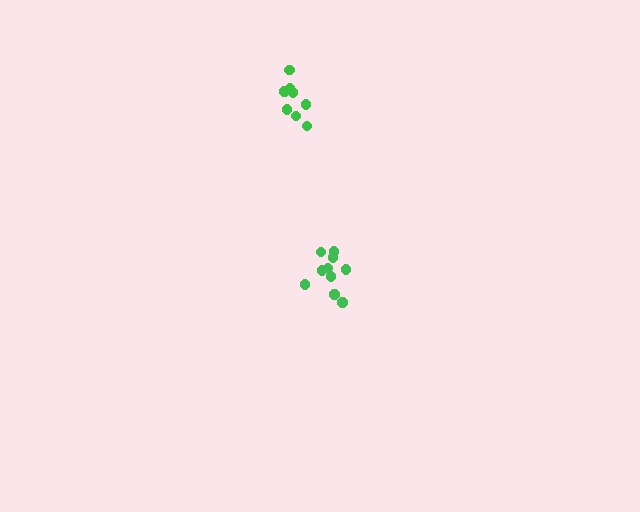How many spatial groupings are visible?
There are 2 spatial groupings.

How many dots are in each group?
Group 1: 8 dots, Group 2: 10 dots (18 total).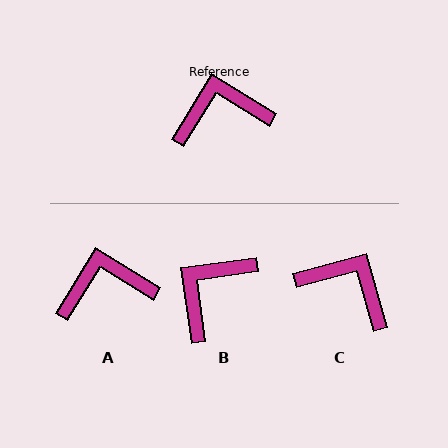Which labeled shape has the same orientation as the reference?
A.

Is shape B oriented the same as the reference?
No, it is off by about 39 degrees.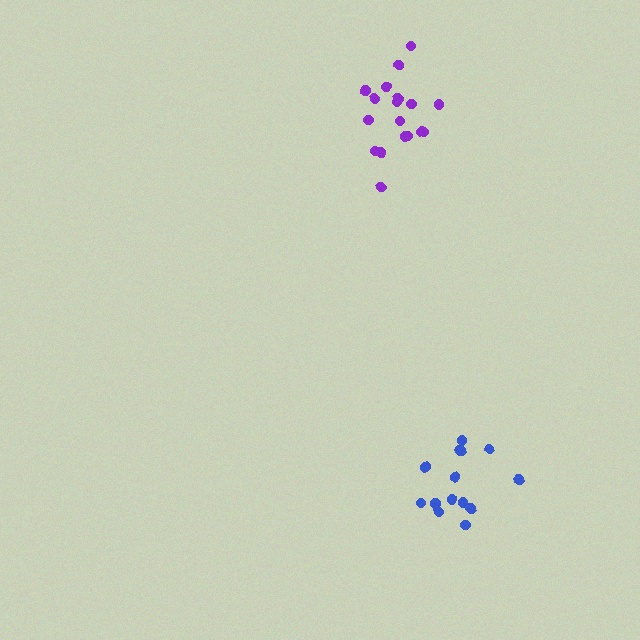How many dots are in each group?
Group 1: 18 dots, Group 2: 14 dots (32 total).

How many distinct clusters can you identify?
There are 2 distinct clusters.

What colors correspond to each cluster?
The clusters are colored: purple, blue.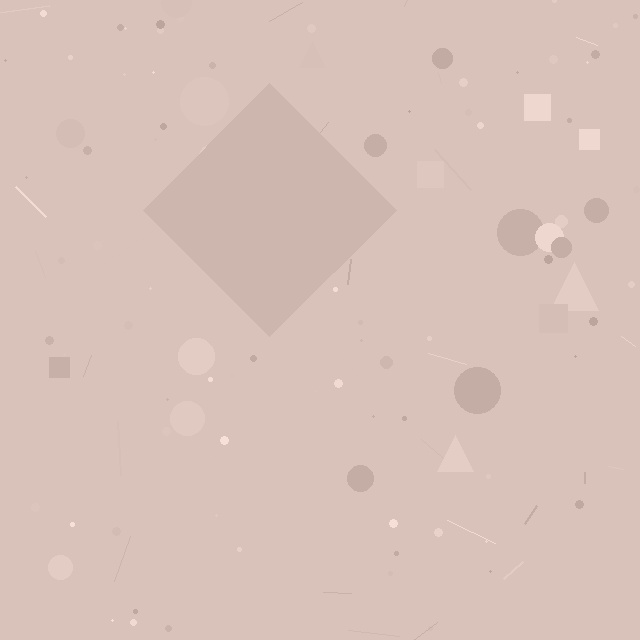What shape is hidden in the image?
A diamond is hidden in the image.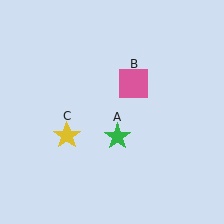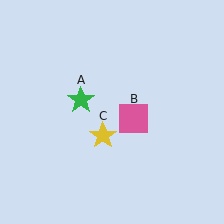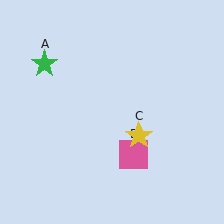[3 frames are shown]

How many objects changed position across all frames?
3 objects changed position: green star (object A), pink square (object B), yellow star (object C).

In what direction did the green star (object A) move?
The green star (object A) moved up and to the left.